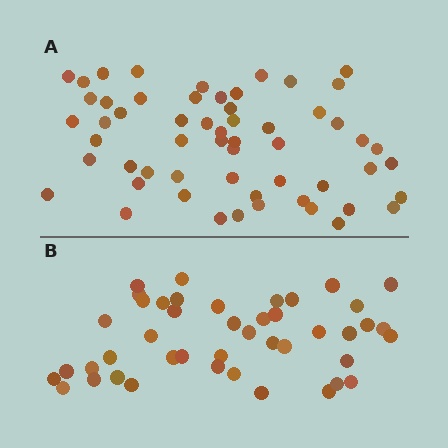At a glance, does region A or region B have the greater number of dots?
Region A (the top region) has more dots.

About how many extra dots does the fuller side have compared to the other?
Region A has approximately 15 more dots than region B.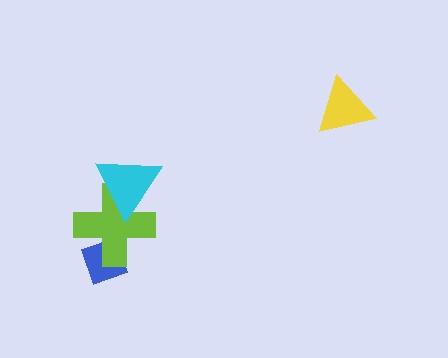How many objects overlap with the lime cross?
2 objects overlap with the lime cross.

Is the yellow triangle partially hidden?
No, no other shape covers it.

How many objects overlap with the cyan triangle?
1 object overlaps with the cyan triangle.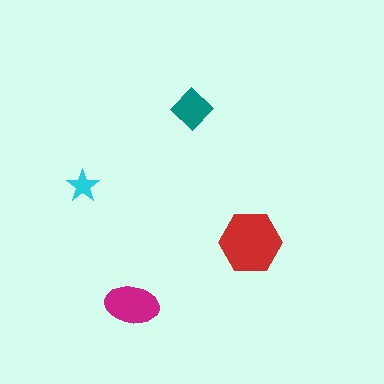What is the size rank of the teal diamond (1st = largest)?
3rd.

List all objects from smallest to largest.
The cyan star, the teal diamond, the magenta ellipse, the red hexagon.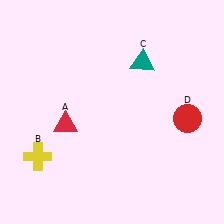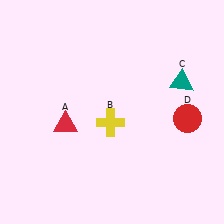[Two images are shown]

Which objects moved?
The objects that moved are: the yellow cross (B), the teal triangle (C).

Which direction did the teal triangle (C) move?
The teal triangle (C) moved right.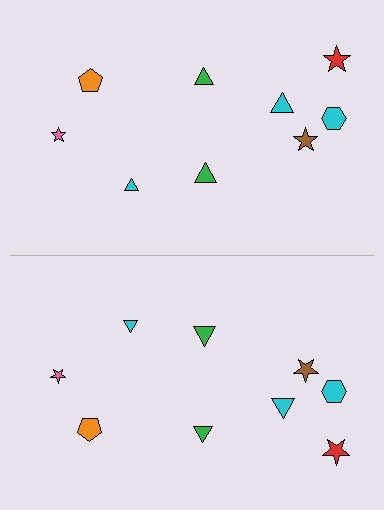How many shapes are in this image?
There are 18 shapes in this image.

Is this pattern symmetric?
Yes, this pattern has bilateral (reflection) symmetry.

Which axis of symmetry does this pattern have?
The pattern has a horizontal axis of symmetry running through the center of the image.